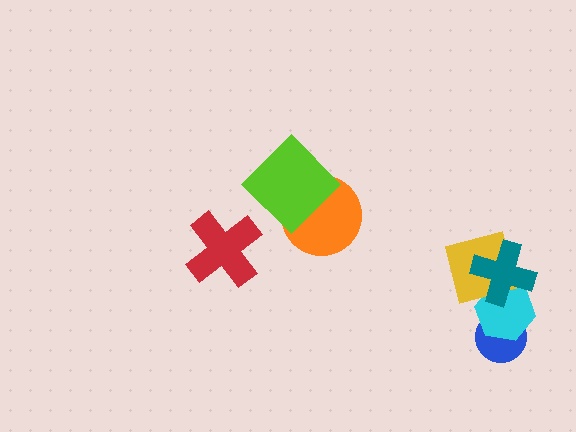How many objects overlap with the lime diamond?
1 object overlaps with the lime diamond.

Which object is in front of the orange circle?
The lime diamond is in front of the orange circle.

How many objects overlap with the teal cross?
2 objects overlap with the teal cross.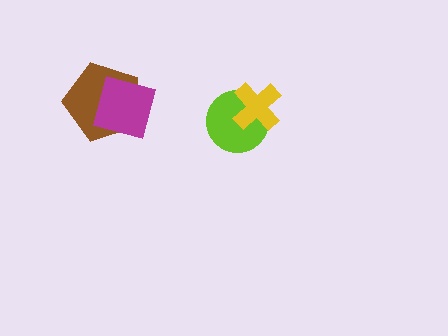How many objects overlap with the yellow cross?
1 object overlaps with the yellow cross.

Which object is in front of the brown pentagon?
The magenta square is in front of the brown pentagon.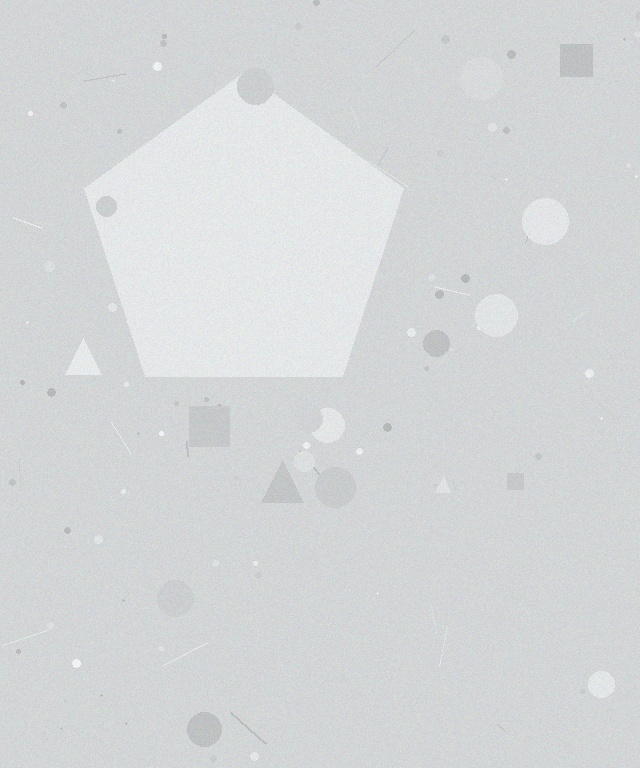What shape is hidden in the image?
A pentagon is hidden in the image.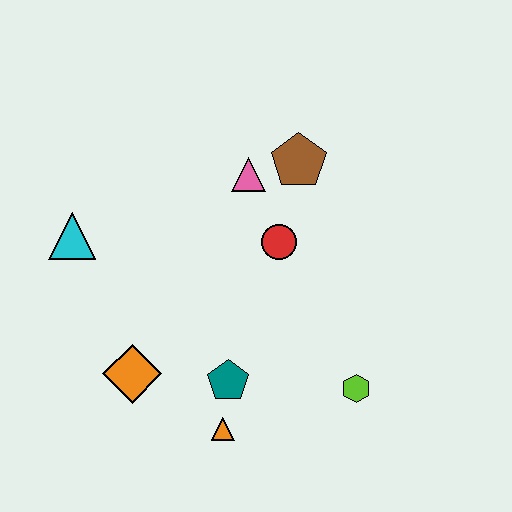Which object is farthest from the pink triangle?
The orange triangle is farthest from the pink triangle.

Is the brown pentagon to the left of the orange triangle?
No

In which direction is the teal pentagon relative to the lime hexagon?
The teal pentagon is to the left of the lime hexagon.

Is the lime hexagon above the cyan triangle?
No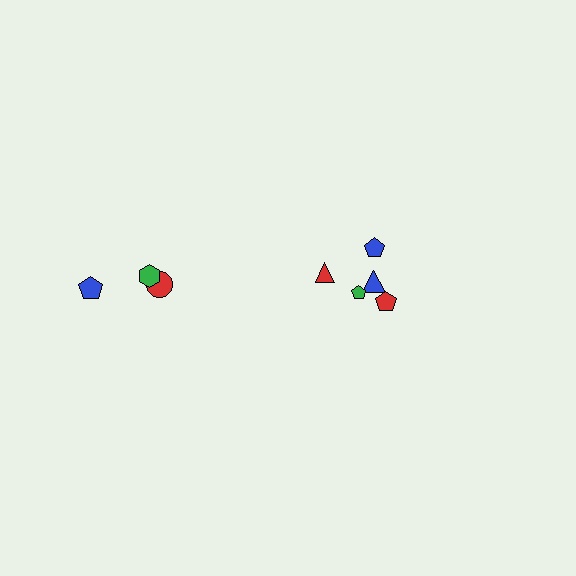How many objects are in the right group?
There are 5 objects.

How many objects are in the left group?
There are 3 objects.